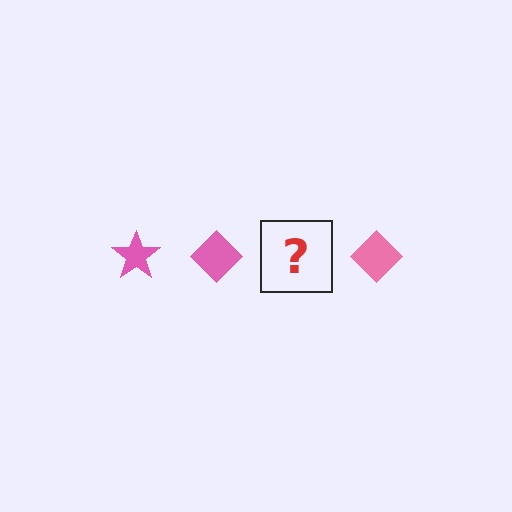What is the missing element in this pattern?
The missing element is a pink star.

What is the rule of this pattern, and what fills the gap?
The rule is that the pattern cycles through star, diamond shapes in pink. The gap should be filled with a pink star.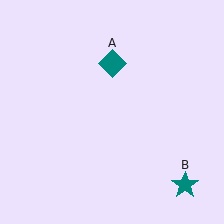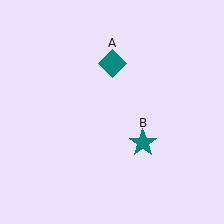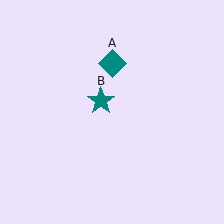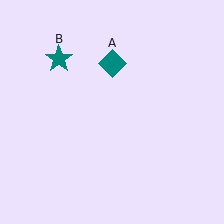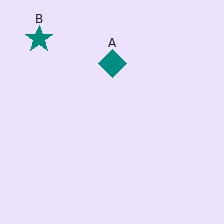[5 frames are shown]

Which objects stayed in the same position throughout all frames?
Teal diamond (object A) remained stationary.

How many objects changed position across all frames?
1 object changed position: teal star (object B).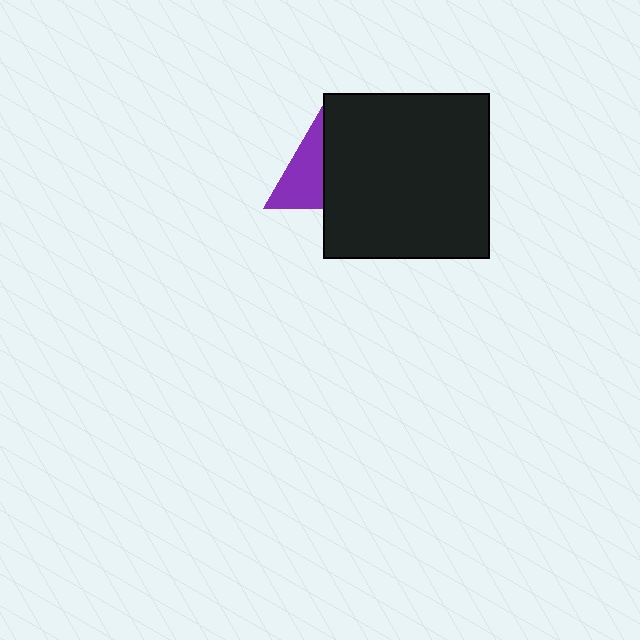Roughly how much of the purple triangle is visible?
A small part of it is visible (roughly 41%).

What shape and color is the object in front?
The object in front is a black square.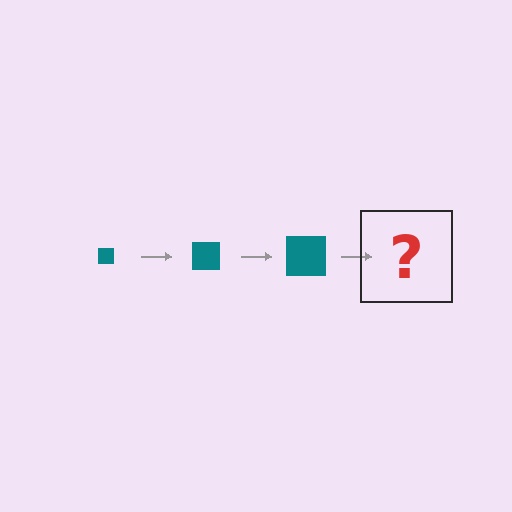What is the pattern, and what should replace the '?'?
The pattern is that the square gets progressively larger each step. The '?' should be a teal square, larger than the previous one.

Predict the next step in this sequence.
The next step is a teal square, larger than the previous one.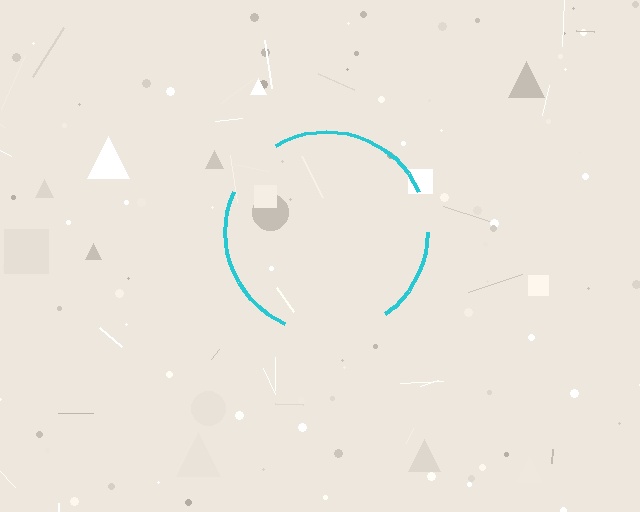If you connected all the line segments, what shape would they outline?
They would outline a circle.